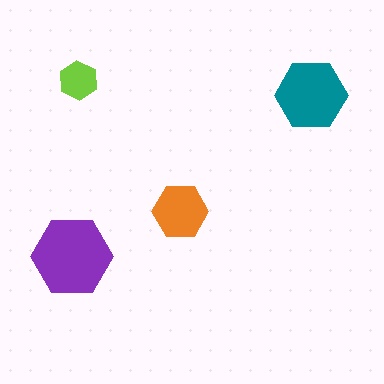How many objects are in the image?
There are 4 objects in the image.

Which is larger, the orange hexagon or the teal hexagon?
The teal one.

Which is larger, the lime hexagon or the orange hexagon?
The orange one.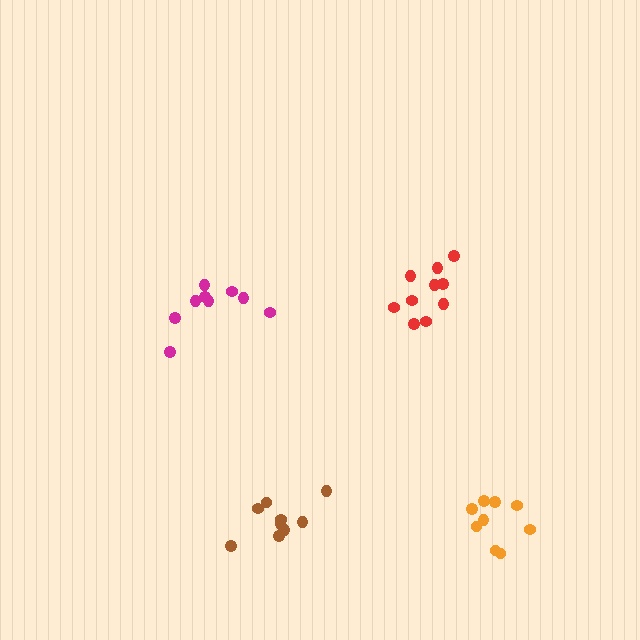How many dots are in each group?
Group 1: 10 dots, Group 2: 9 dots, Group 3: 9 dots, Group 4: 9 dots (37 total).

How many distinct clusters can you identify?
There are 4 distinct clusters.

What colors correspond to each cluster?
The clusters are colored: red, orange, brown, magenta.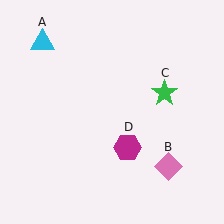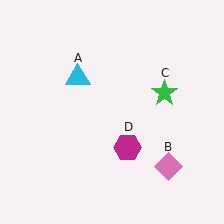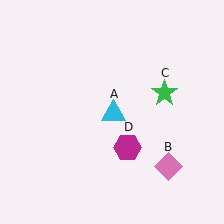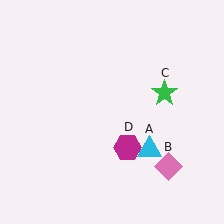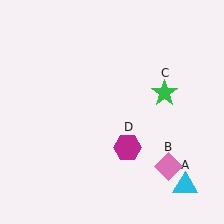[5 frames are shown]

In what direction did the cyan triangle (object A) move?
The cyan triangle (object A) moved down and to the right.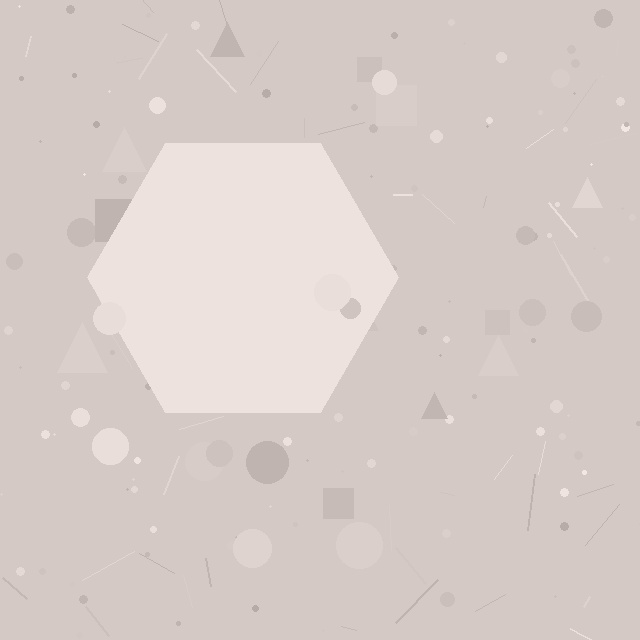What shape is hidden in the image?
A hexagon is hidden in the image.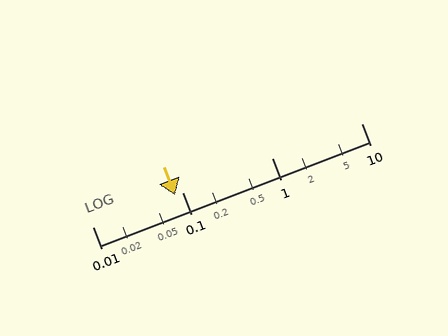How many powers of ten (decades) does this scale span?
The scale spans 3 decades, from 0.01 to 10.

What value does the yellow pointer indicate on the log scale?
The pointer indicates approximately 0.083.